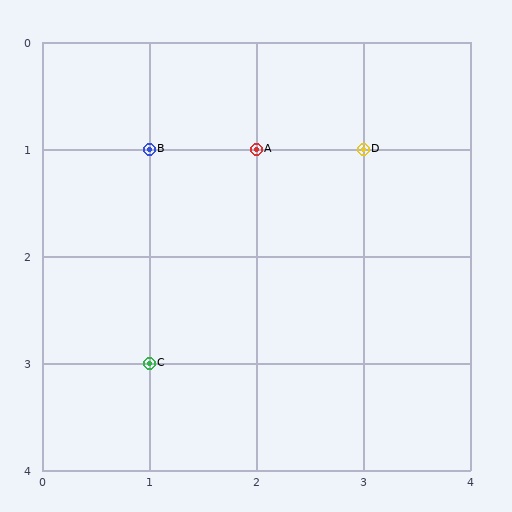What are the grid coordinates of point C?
Point C is at grid coordinates (1, 3).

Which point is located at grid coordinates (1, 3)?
Point C is at (1, 3).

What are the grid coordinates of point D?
Point D is at grid coordinates (3, 1).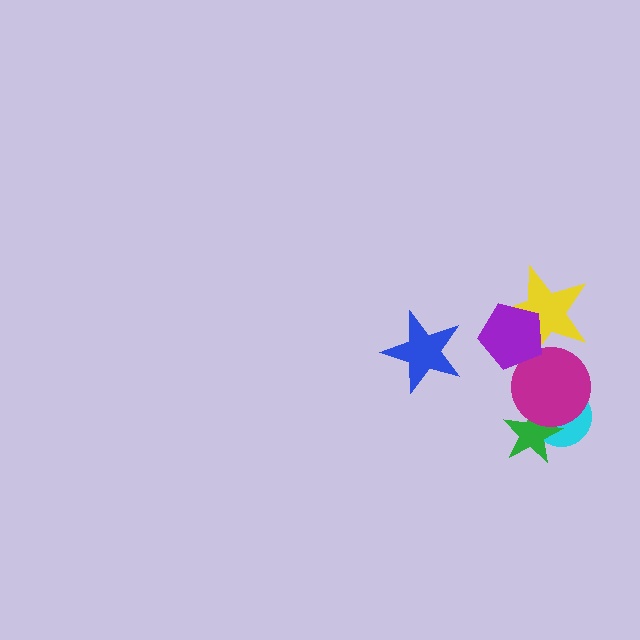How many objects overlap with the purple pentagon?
2 objects overlap with the purple pentagon.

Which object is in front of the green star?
The magenta circle is in front of the green star.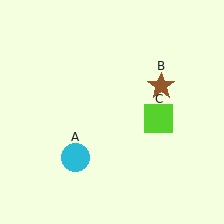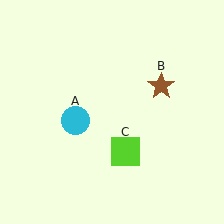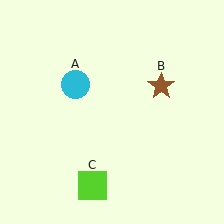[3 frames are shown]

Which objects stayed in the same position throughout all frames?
Brown star (object B) remained stationary.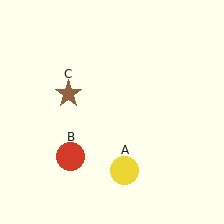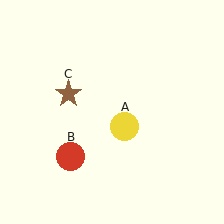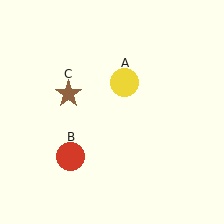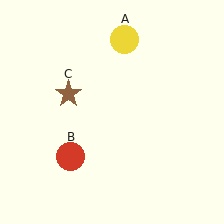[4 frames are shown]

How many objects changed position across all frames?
1 object changed position: yellow circle (object A).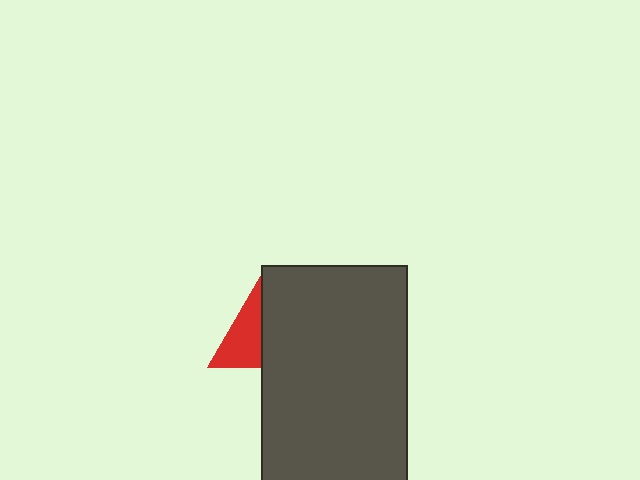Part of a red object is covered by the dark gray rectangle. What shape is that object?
It is a triangle.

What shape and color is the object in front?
The object in front is a dark gray rectangle.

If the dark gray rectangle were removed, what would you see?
You would see the complete red triangle.